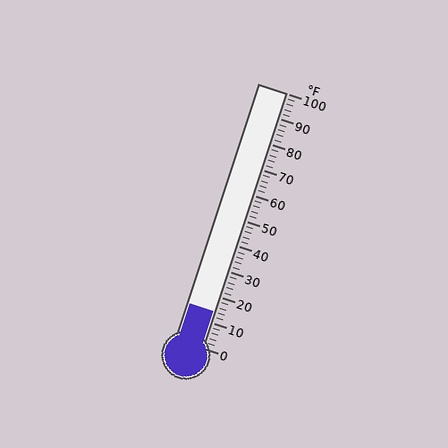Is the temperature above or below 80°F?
The temperature is below 80°F.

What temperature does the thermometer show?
The thermometer shows approximately 14°F.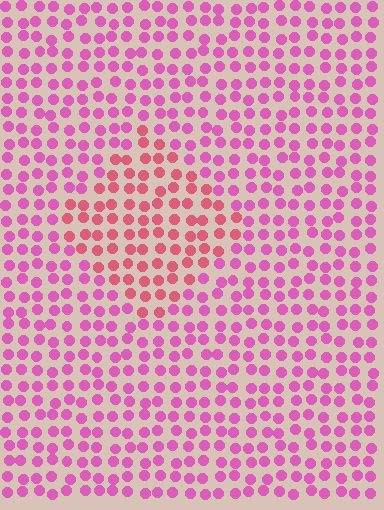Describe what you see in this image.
The image is filled with small pink elements in a uniform arrangement. A diamond-shaped region is visible where the elements are tinted to a slightly different hue, forming a subtle color boundary.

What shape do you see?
I see a diamond.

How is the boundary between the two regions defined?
The boundary is defined purely by a slight shift in hue (about 29 degrees). Spacing, size, and orientation are identical on both sides.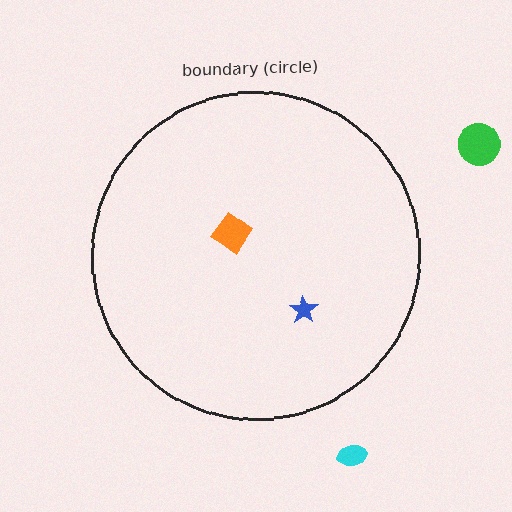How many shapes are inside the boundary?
2 inside, 2 outside.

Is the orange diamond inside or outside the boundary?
Inside.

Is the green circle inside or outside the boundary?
Outside.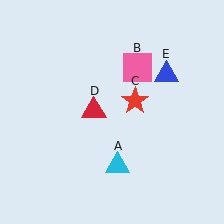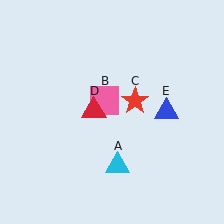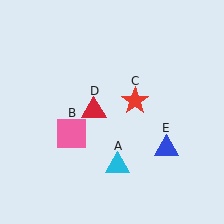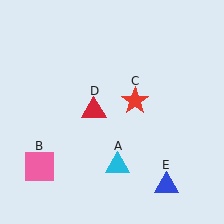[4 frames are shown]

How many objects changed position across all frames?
2 objects changed position: pink square (object B), blue triangle (object E).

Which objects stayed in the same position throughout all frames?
Cyan triangle (object A) and red star (object C) and red triangle (object D) remained stationary.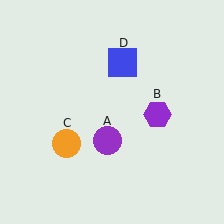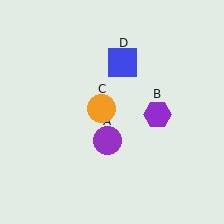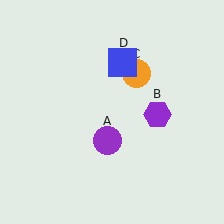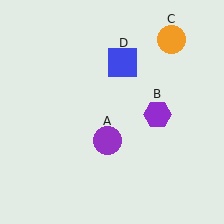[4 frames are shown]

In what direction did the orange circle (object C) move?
The orange circle (object C) moved up and to the right.